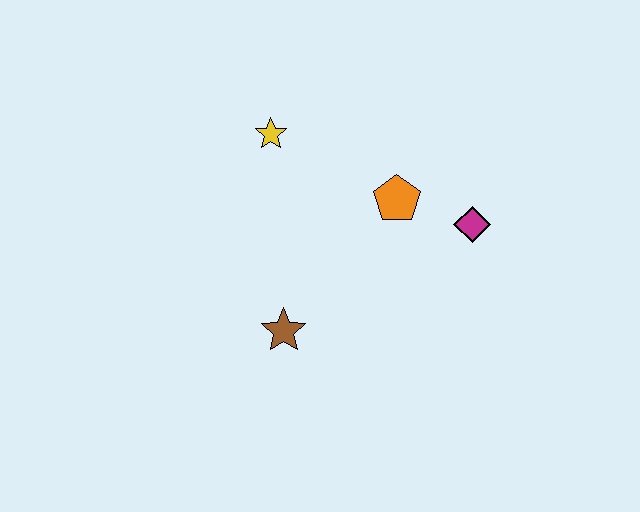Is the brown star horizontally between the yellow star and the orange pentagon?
Yes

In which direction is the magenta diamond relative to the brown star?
The magenta diamond is to the right of the brown star.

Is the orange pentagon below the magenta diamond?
No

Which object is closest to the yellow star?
The orange pentagon is closest to the yellow star.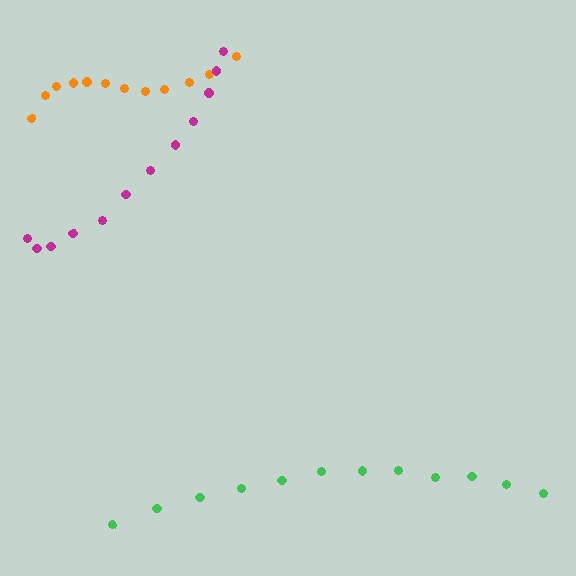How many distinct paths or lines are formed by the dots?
There are 3 distinct paths.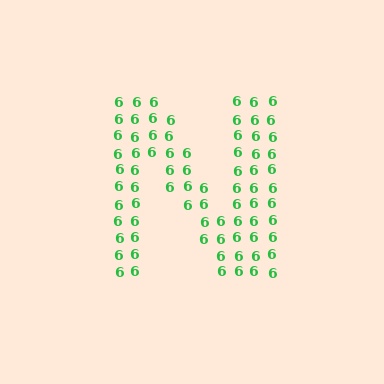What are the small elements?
The small elements are digit 6's.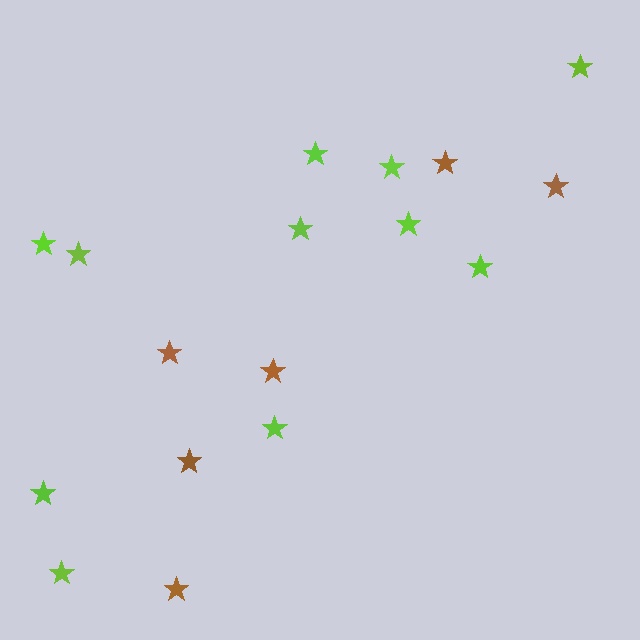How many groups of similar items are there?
There are 2 groups: one group of brown stars (6) and one group of lime stars (11).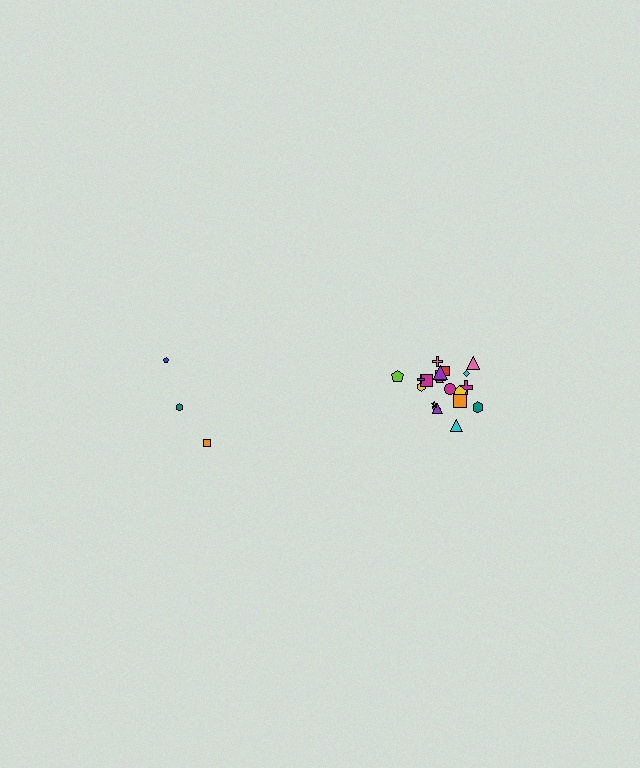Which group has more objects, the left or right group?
The right group.